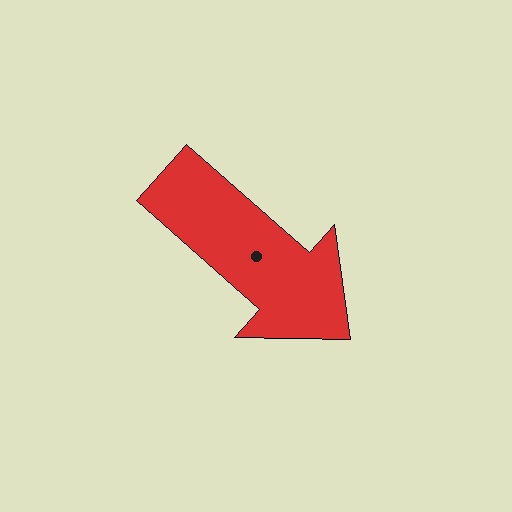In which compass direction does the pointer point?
Southeast.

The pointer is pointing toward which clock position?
Roughly 4 o'clock.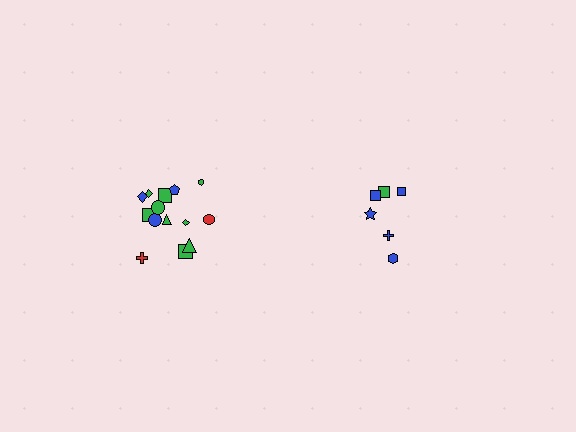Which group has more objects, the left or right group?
The left group.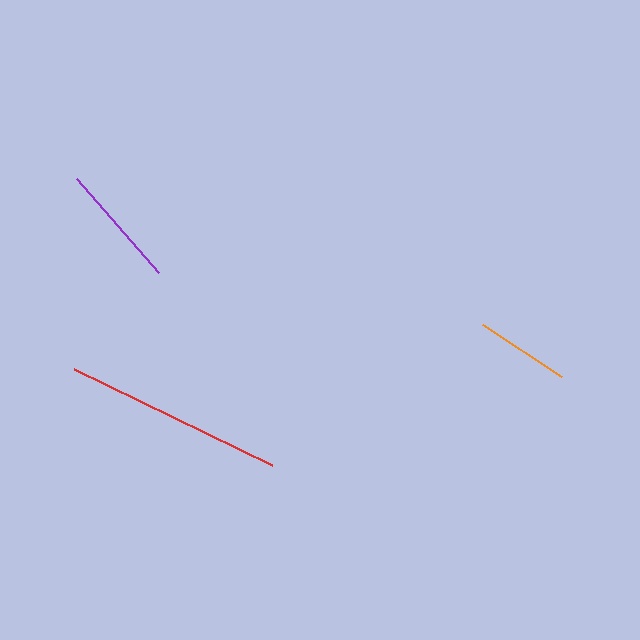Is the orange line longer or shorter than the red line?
The red line is longer than the orange line.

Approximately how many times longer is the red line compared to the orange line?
The red line is approximately 2.3 times the length of the orange line.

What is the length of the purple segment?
The purple segment is approximately 125 pixels long.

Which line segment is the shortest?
The orange line is the shortest at approximately 95 pixels.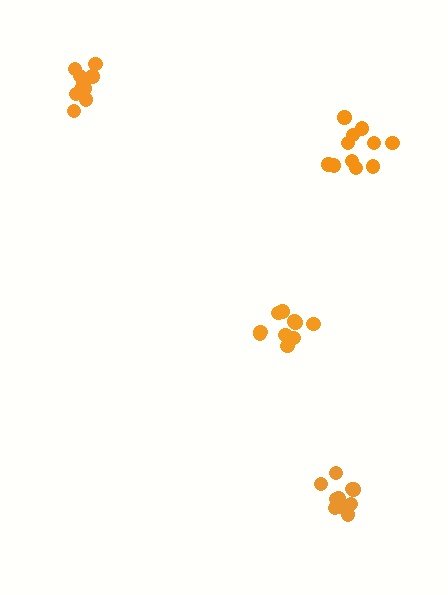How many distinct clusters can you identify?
There are 4 distinct clusters.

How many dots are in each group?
Group 1: 11 dots, Group 2: 10 dots, Group 3: 11 dots, Group 4: 10 dots (42 total).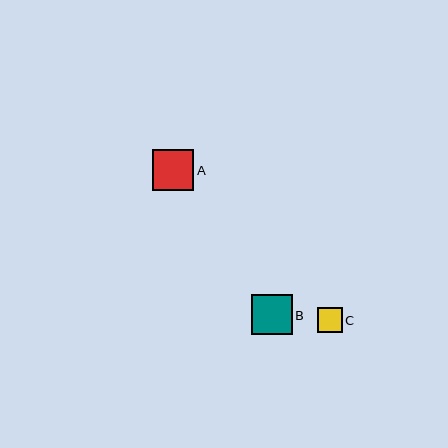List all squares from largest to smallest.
From largest to smallest: A, B, C.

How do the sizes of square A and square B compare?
Square A and square B are approximately the same size.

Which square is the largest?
Square A is the largest with a size of approximately 41 pixels.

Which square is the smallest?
Square C is the smallest with a size of approximately 25 pixels.